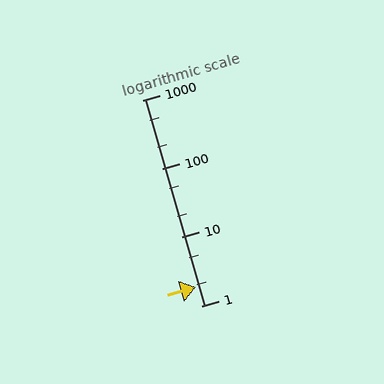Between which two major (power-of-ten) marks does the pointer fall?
The pointer is between 1 and 10.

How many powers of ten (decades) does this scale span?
The scale spans 3 decades, from 1 to 1000.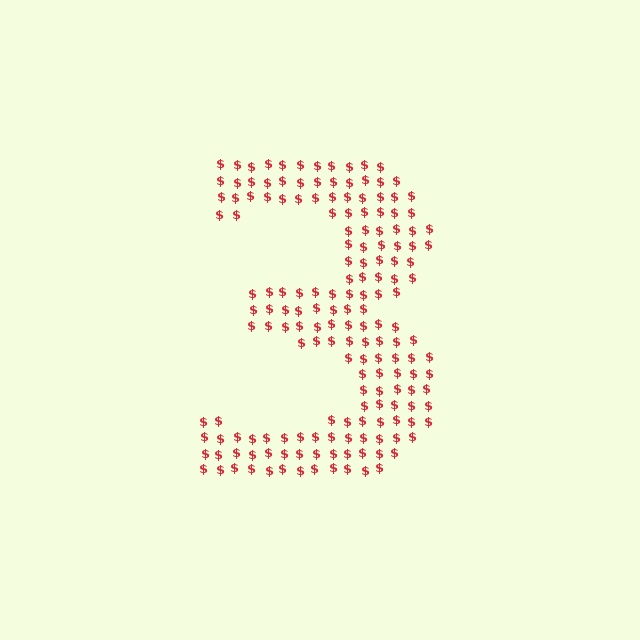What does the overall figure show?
The overall figure shows the digit 3.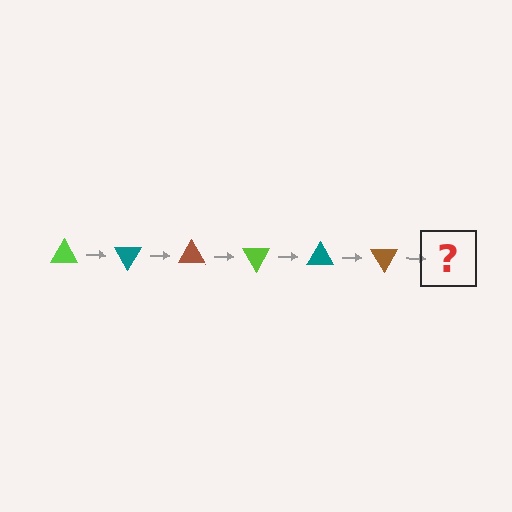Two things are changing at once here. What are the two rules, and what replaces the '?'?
The two rules are that it rotates 60 degrees each step and the color cycles through lime, teal, and brown. The '?' should be a lime triangle, rotated 360 degrees from the start.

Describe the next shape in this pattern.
It should be a lime triangle, rotated 360 degrees from the start.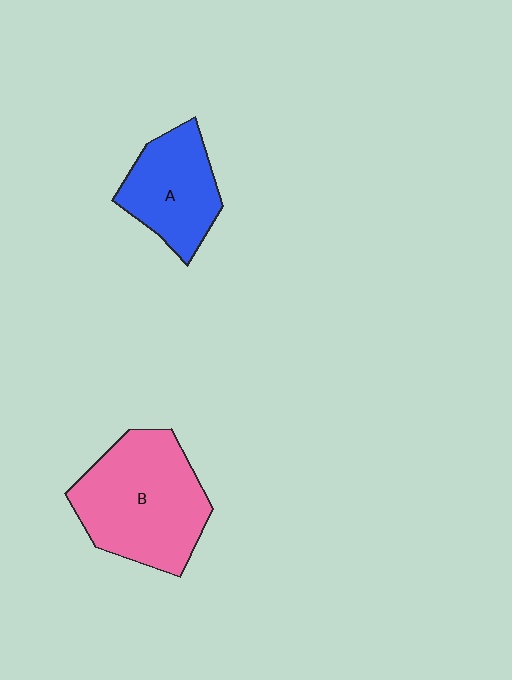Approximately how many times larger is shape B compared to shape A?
Approximately 1.6 times.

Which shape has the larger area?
Shape B (pink).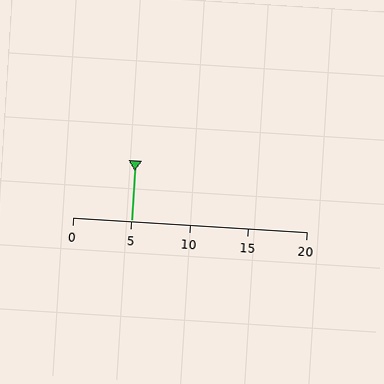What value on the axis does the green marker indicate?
The marker indicates approximately 5.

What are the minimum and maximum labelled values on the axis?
The axis runs from 0 to 20.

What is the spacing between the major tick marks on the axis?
The major ticks are spaced 5 apart.